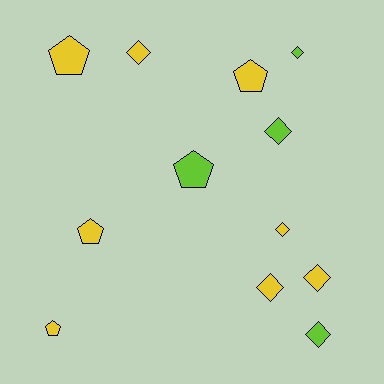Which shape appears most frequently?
Diamond, with 7 objects.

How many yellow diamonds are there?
There are 4 yellow diamonds.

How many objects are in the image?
There are 12 objects.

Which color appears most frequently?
Yellow, with 8 objects.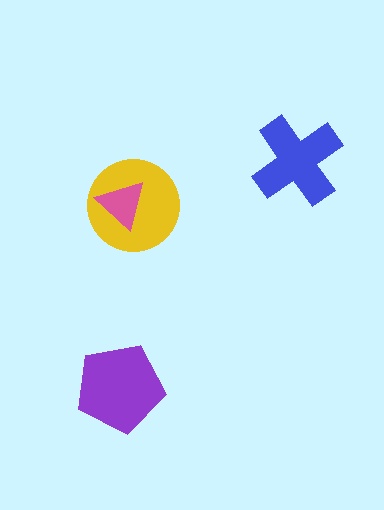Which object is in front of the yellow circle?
The pink triangle is in front of the yellow circle.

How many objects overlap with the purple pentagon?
0 objects overlap with the purple pentagon.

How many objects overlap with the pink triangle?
1 object overlaps with the pink triangle.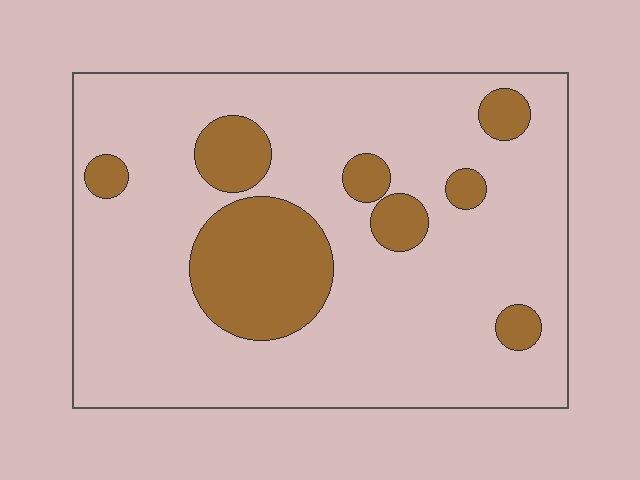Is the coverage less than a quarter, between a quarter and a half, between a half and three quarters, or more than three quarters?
Less than a quarter.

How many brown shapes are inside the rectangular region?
8.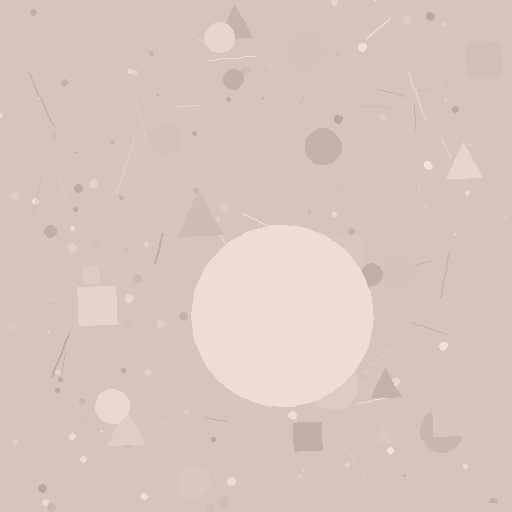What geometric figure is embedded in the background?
A circle is embedded in the background.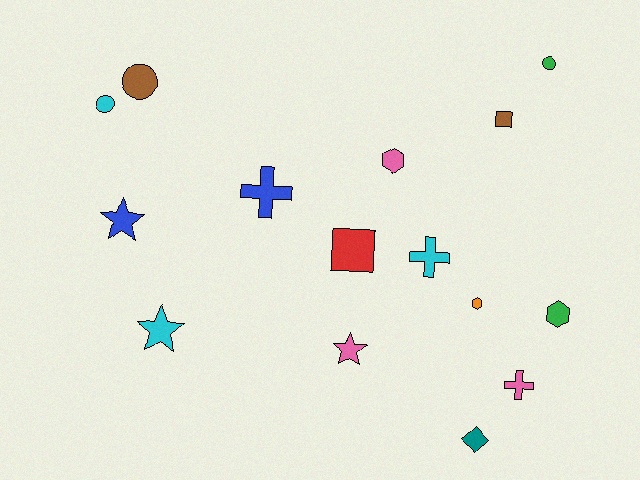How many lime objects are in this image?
There are no lime objects.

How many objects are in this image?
There are 15 objects.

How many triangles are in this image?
There are no triangles.